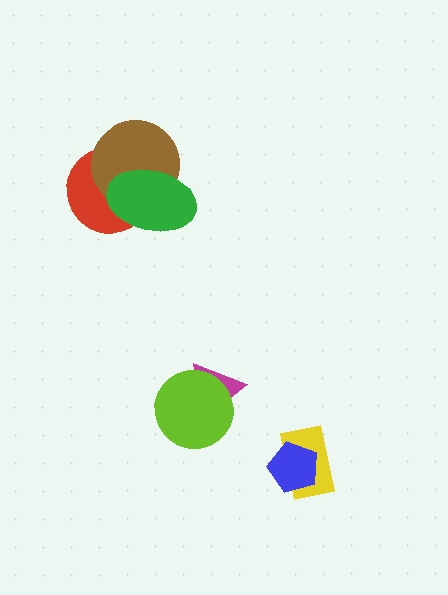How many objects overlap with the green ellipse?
2 objects overlap with the green ellipse.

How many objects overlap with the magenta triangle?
1 object overlaps with the magenta triangle.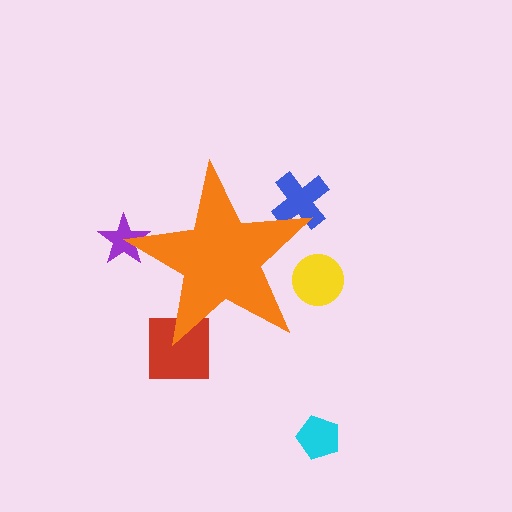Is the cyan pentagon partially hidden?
No, the cyan pentagon is fully visible.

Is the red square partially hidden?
Yes, the red square is partially hidden behind the orange star.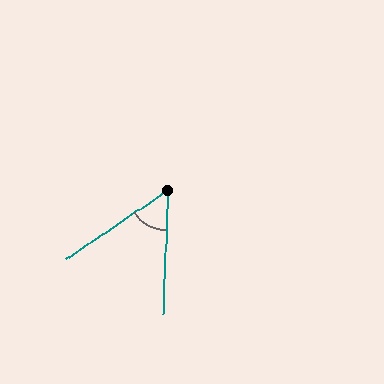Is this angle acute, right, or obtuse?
It is acute.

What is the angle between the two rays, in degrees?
Approximately 54 degrees.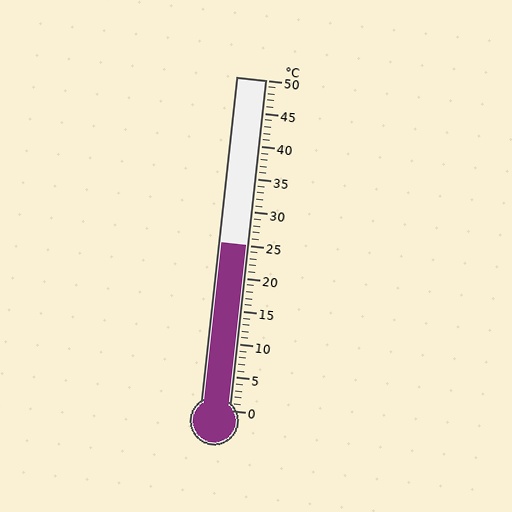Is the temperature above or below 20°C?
The temperature is above 20°C.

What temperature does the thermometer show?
The thermometer shows approximately 25°C.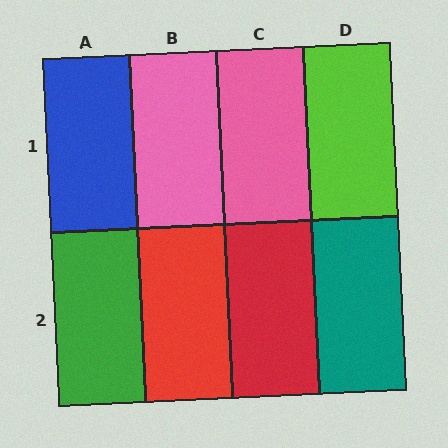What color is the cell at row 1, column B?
Pink.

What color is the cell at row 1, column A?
Blue.